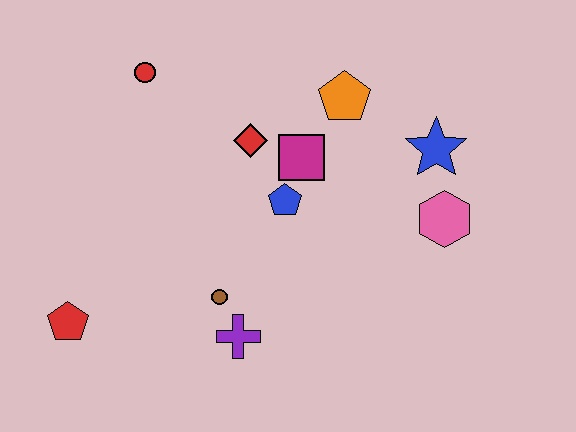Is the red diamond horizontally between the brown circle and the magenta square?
Yes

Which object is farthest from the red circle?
The pink hexagon is farthest from the red circle.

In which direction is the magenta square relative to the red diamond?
The magenta square is to the right of the red diamond.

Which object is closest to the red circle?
The red diamond is closest to the red circle.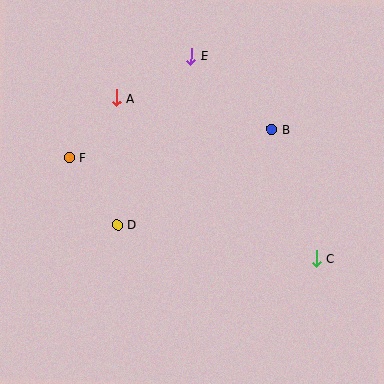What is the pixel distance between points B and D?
The distance between B and D is 182 pixels.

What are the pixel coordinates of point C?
Point C is at (316, 258).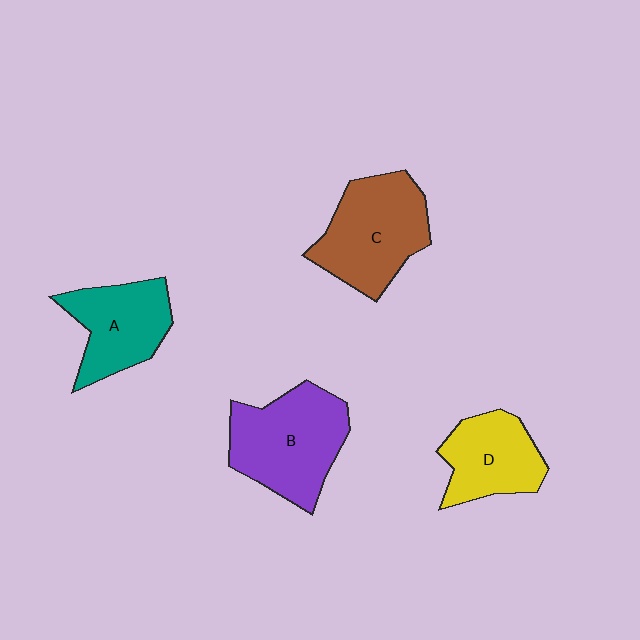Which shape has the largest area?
Shape B (purple).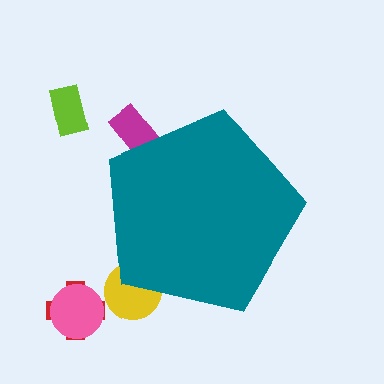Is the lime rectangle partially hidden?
No, the lime rectangle is fully visible.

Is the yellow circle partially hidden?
Yes, the yellow circle is partially hidden behind the teal pentagon.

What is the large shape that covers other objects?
A teal pentagon.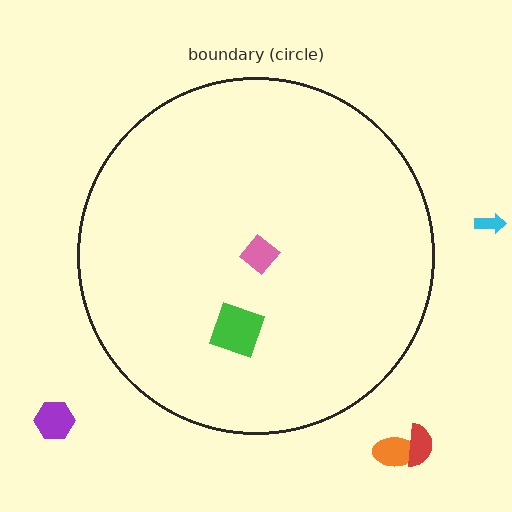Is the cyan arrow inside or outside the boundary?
Outside.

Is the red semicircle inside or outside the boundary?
Outside.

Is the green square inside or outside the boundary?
Inside.